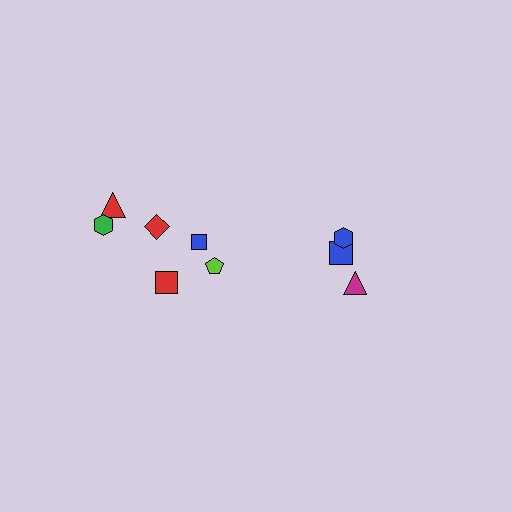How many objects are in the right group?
There are 3 objects.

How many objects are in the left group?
There are 6 objects.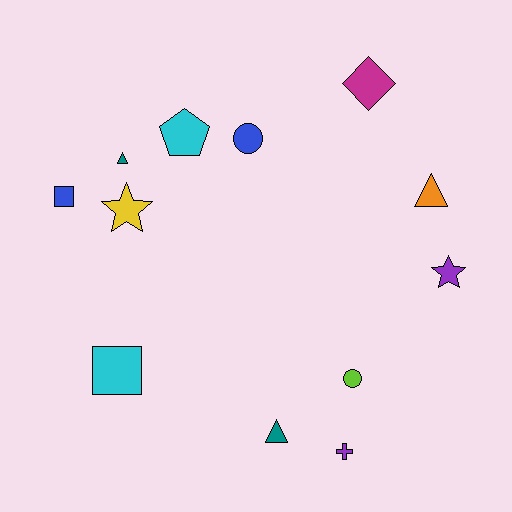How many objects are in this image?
There are 12 objects.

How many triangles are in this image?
There are 3 triangles.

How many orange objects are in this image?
There is 1 orange object.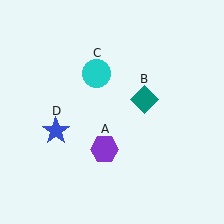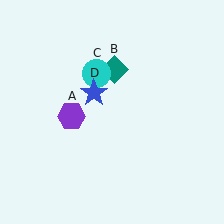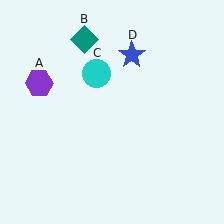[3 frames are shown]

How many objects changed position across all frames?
3 objects changed position: purple hexagon (object A), teal diamond (object B), blue star (object D).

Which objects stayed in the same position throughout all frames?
Cyan circle (object C) remained stationary.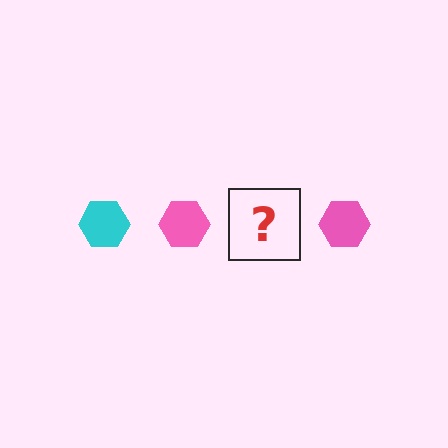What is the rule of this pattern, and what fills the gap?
The rule is that the pattern cycles through cyan, pink hexagons. The gap should be filled with a cyan hexagon.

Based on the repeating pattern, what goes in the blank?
The blank should be a cyan hexagon.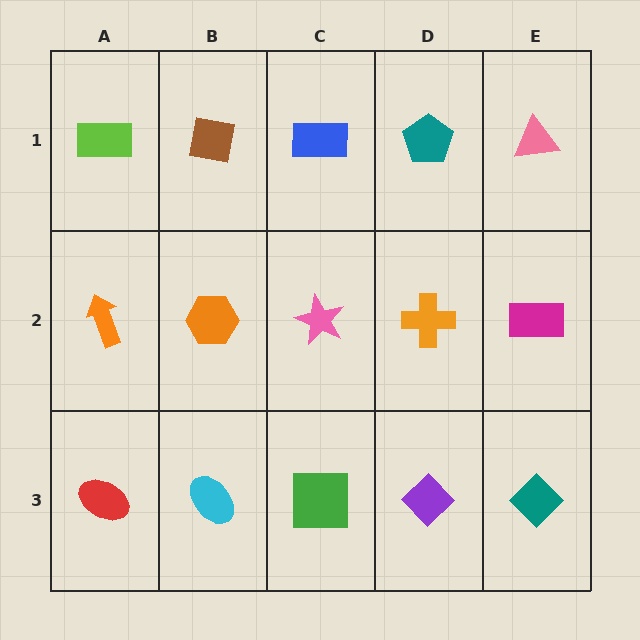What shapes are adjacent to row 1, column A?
An orange arrow (row 2, column A), a brown square (row 1, column B).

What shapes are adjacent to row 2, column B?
A brown square (row 1, column B), a cyan ellipse (row 3, column B), an orange arrow (row 2, column A), a pink star (row 2, column C).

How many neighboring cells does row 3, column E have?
2.